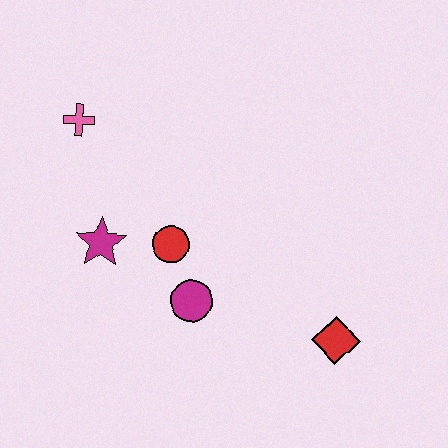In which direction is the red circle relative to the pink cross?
The red circle is below the pink cross.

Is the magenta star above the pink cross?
No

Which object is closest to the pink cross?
The magenta star is closest to the pink cross.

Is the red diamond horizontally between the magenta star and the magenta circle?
No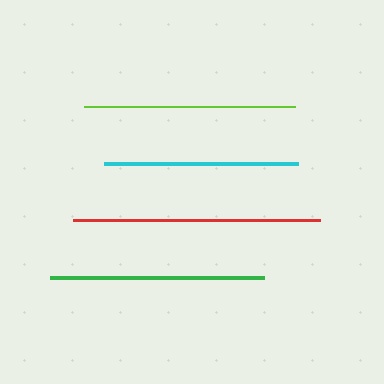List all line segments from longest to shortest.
From longest to shortest: red, green, lime, cyan.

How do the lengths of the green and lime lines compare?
The green and lime lines are approximately the same length.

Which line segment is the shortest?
The cyan line is the shortest at approximately 194 pixels.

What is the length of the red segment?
The red segment is approximately 247 pixels long.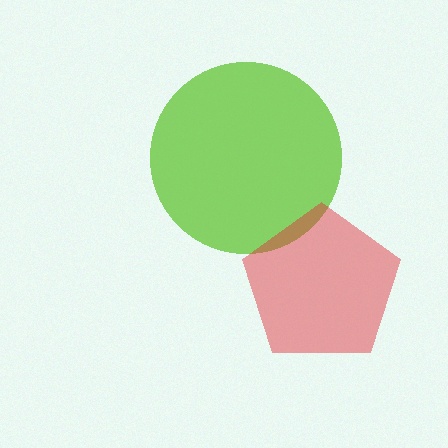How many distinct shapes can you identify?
There are 2 distinct shapes: a lime circle, a red pentagon.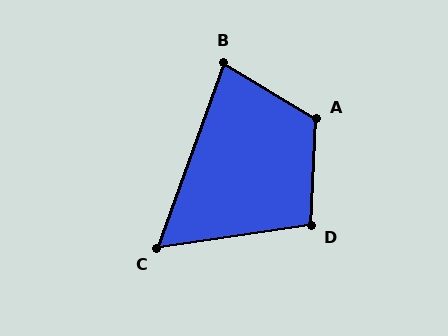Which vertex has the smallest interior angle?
C, at approximately 62 degrees.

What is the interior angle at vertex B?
Approximately 79 degrees (acute).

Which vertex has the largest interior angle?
A, at approximately 118 degrees.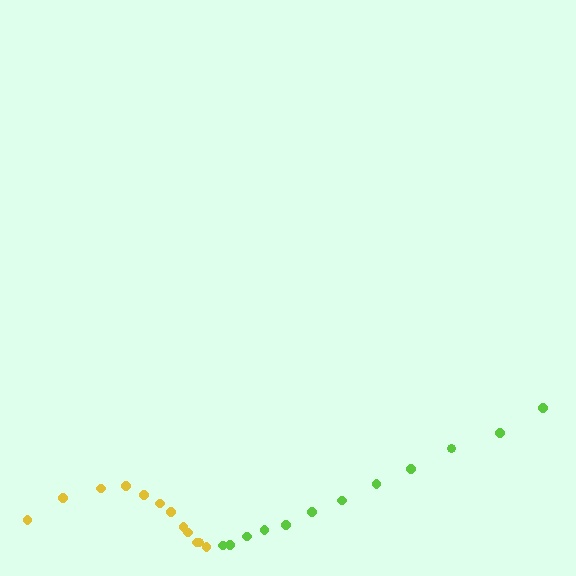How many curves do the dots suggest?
There are 2 distinct paths.